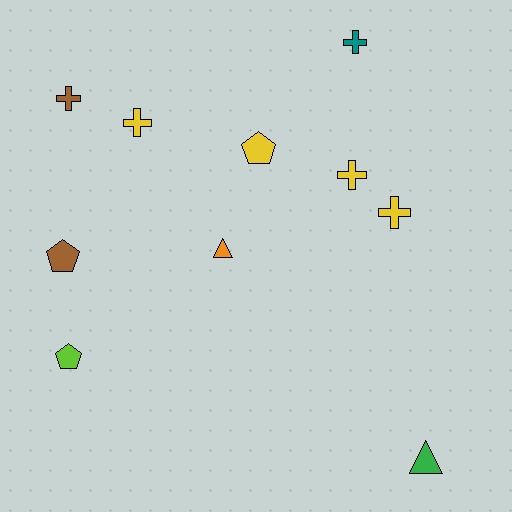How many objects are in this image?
There are 10 objects.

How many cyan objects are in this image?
There are no cyan objects.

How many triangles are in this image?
There are 2 triangles.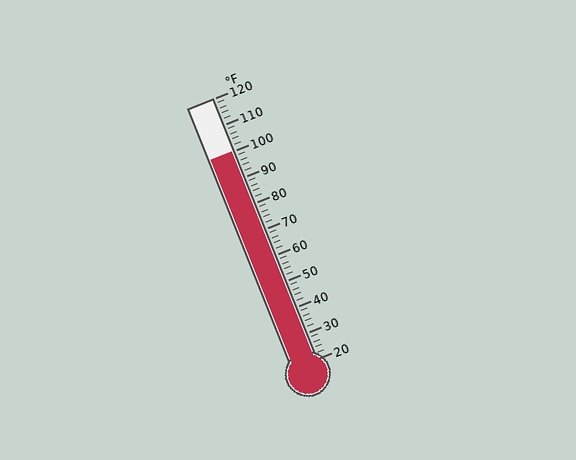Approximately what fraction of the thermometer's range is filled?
The thermometer is filled to approximately 80% of its range.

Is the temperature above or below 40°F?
The temperature is above 40°F.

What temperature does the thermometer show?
The thermometer shows approximately 100°F.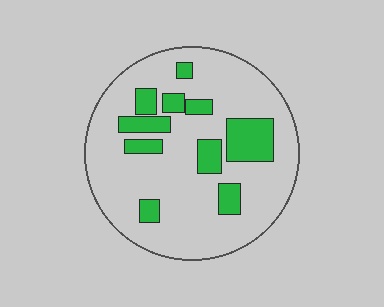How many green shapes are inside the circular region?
10.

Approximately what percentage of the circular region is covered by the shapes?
Approximately 20%.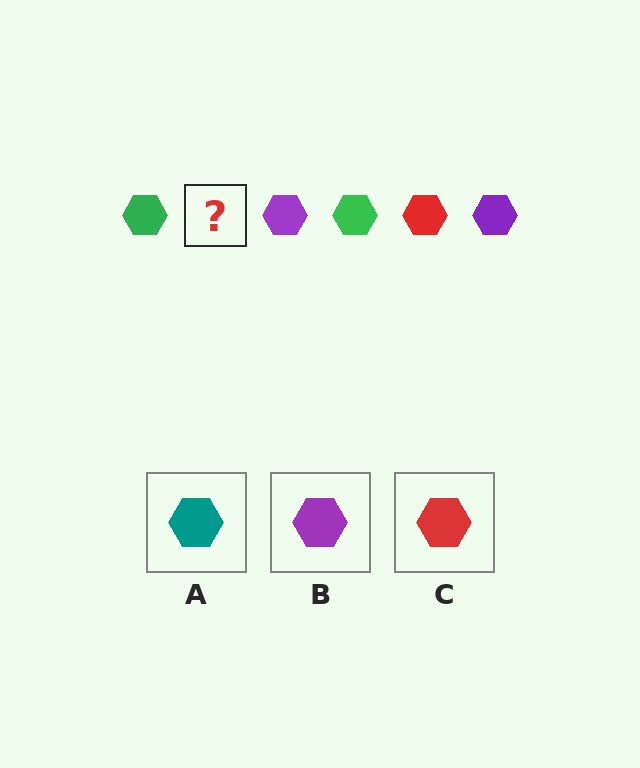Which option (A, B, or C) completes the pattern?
C.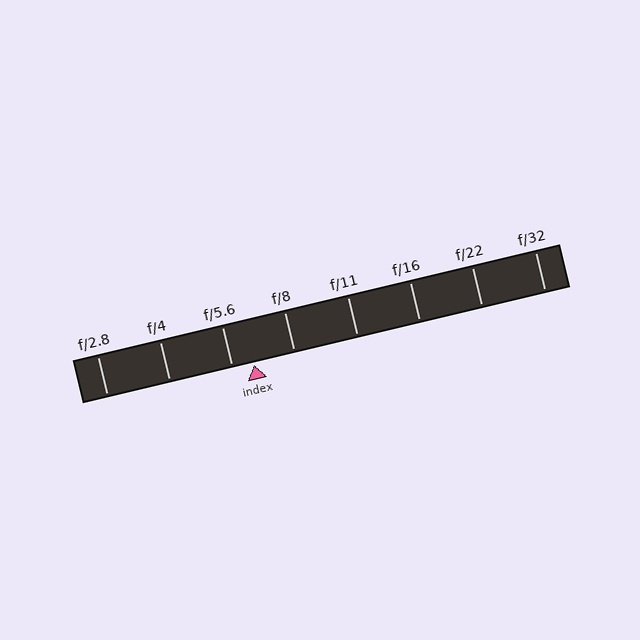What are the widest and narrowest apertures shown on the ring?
The widest aperture shown is f/2.8 and the narrowest is f/32.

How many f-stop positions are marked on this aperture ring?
There are 8 f-stop positions marked.